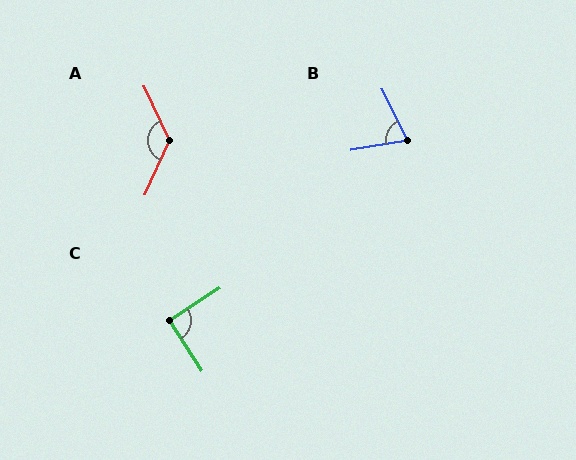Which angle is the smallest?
B, at approximately 73 degrees.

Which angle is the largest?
A, at approximately 131 degrees.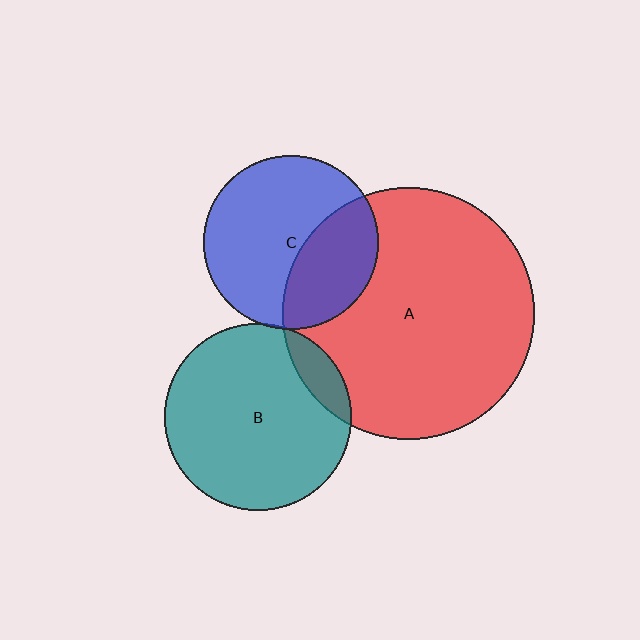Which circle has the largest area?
Circle A (red).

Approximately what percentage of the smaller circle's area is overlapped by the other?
Approximately 5%.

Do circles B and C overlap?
Yes.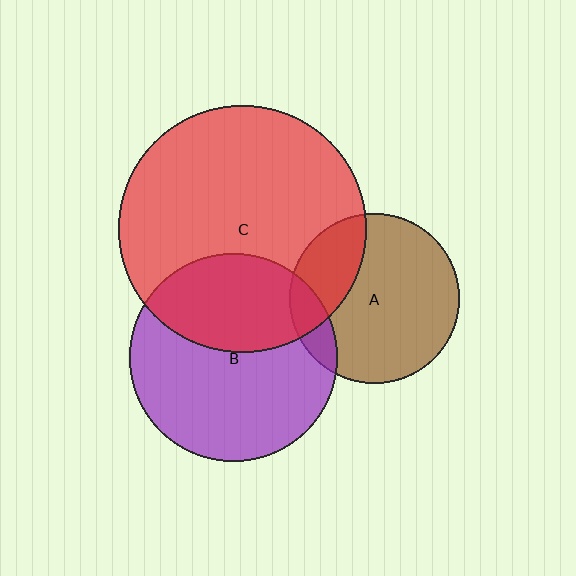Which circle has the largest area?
Circle C (red).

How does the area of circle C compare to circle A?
Approximately 2.1 times.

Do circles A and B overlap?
Yes.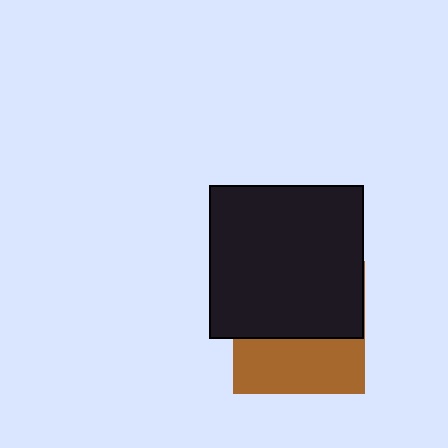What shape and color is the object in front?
The object in front is a black square.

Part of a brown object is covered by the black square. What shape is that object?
It is a square.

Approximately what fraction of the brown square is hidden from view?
Roughly 58% of the brown square is hidden behind the black square.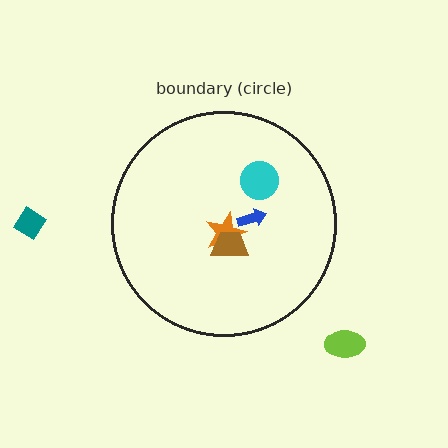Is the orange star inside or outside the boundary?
Inside.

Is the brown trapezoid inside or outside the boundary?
Inside.